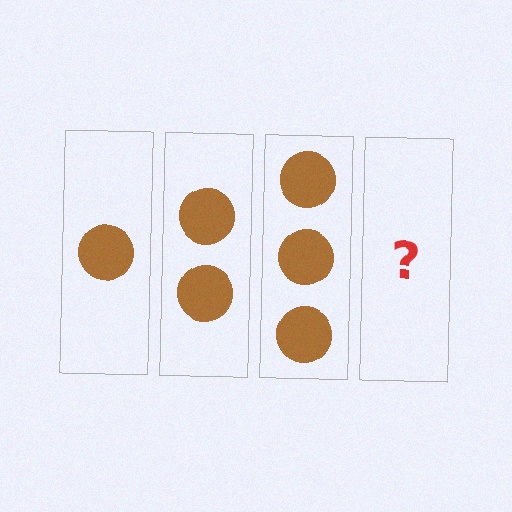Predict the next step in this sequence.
The next step is 4 circles.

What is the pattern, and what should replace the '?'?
The pattern is that each step adds one more circle. The '?' should be 4 circles.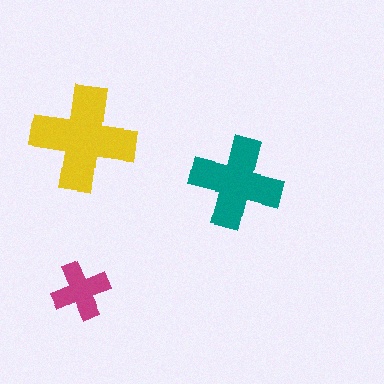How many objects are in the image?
There are 3 objects in the image.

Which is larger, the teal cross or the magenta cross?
The teal one.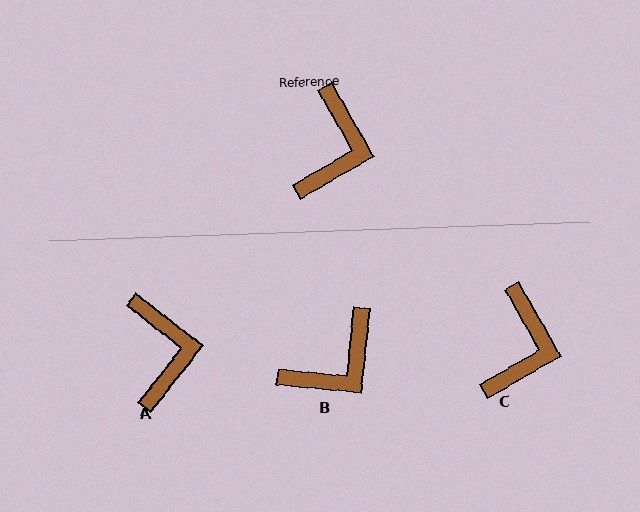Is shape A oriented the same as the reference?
No, it is off by about 22 degrees.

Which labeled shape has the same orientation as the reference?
C.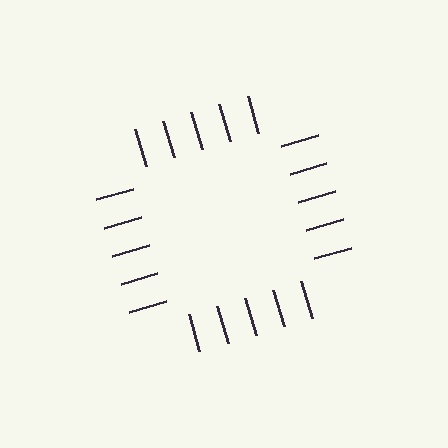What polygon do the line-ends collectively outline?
An illusory square — the line segments terminate on its edges but no continuous stroke is drawn.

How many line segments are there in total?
20 — 5 along each of the 4 edges.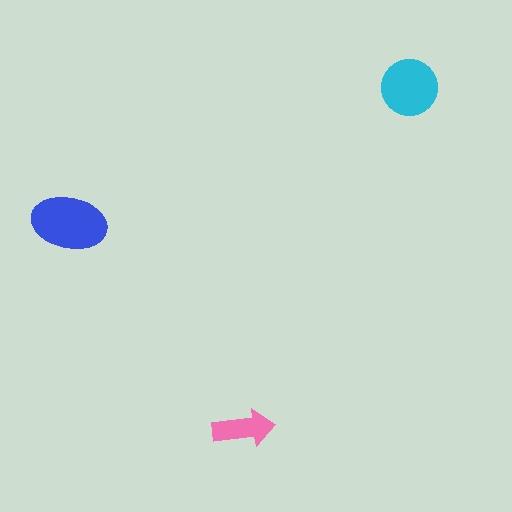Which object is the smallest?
The pink arrow.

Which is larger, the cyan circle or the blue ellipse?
The blue ellipse.